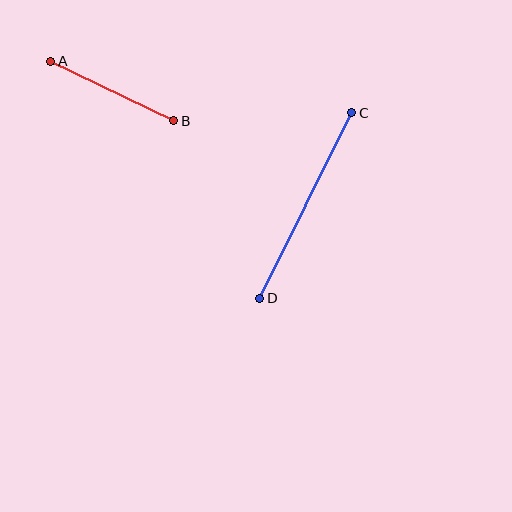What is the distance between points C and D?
The distance is approximately 207 pixels.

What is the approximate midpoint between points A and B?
The midpoint is at approximately (112, 91) pixels.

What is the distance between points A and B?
The distance is approximately 137 pixels.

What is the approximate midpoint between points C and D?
The midpoint is at approximately (306, 205) pixels.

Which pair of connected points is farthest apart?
Points C and D are farthest apart.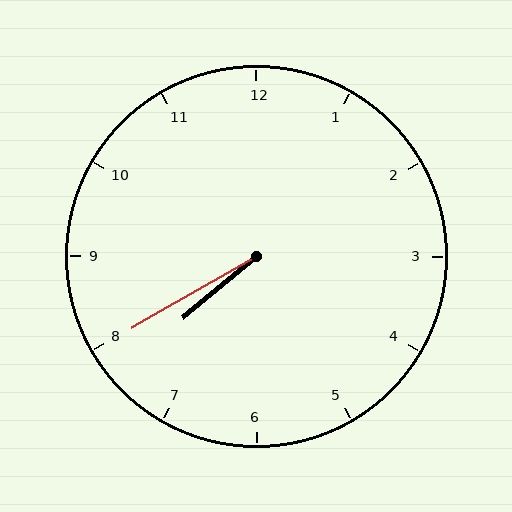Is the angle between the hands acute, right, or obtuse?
It is acute.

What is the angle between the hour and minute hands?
Approximately 10 degrees.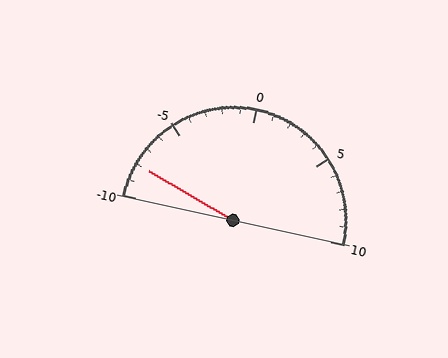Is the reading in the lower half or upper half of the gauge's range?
The reading is in the lower half of the range (-10 to 10).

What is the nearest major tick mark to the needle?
The nearest major tick mark is -10.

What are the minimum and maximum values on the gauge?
The gauge ranges from -10 to 10.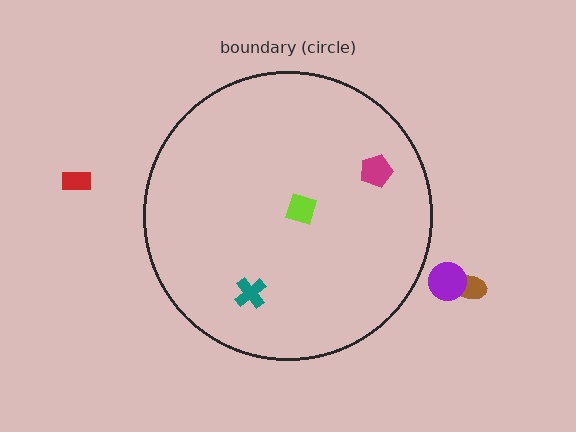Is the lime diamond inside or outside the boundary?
Inside.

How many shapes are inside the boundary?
3 inside, 3 outside.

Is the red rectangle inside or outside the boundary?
Outside.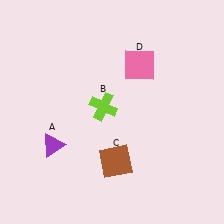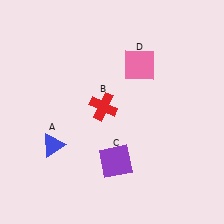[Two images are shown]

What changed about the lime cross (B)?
In Image 1, B is lime. In Image 2, it changed to red.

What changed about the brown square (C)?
In Image 1, C is brown. In Image 2, it changed to purple.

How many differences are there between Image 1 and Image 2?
There are 3 differences between the two images.